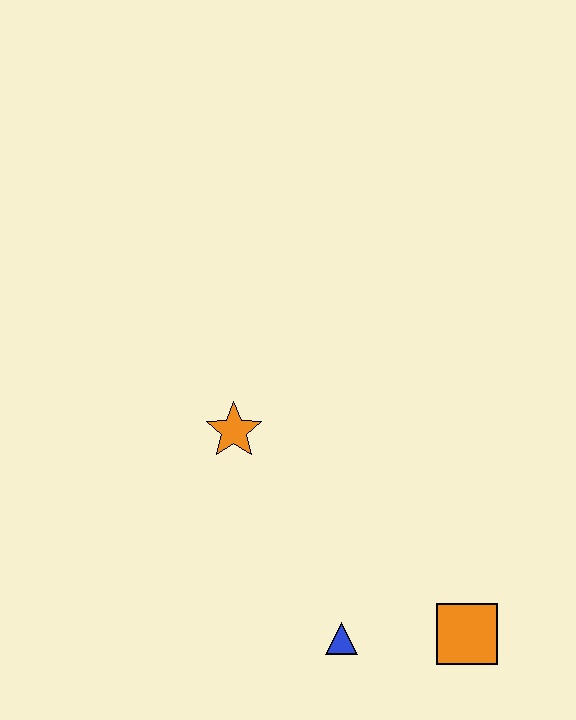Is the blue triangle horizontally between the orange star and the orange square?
Yes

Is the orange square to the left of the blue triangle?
No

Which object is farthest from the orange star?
The orange square is farthest from the orange star.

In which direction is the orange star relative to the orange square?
The orange star is to the left of the orange square.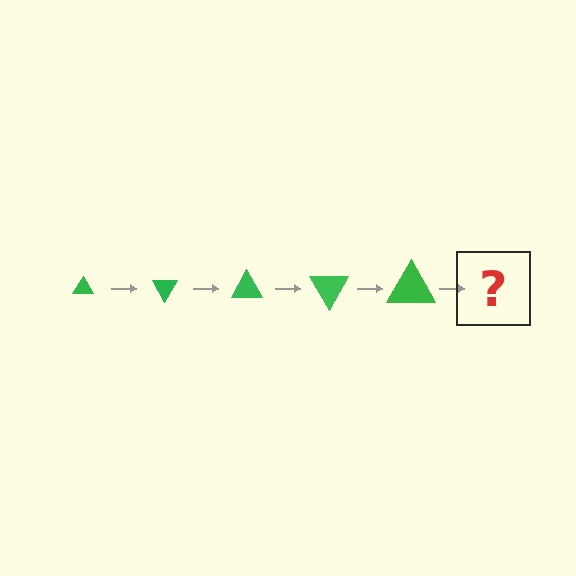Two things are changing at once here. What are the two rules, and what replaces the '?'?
The two rules are that the triangle grows larger each step and it rotates 60 degrees each step. The '?' should be a triangle, larger than the previous one and rotated 300 degrees from the start.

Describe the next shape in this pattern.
It should be a triangle, larger than the previous one and rotated 300 degrees from the start.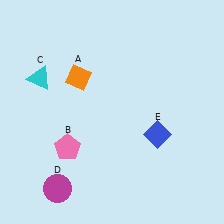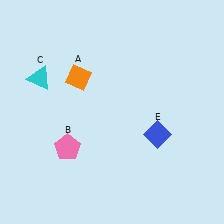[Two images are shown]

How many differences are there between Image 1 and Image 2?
There is 1 difference between the two images.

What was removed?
The magenta circle (D) was removed in Image 2.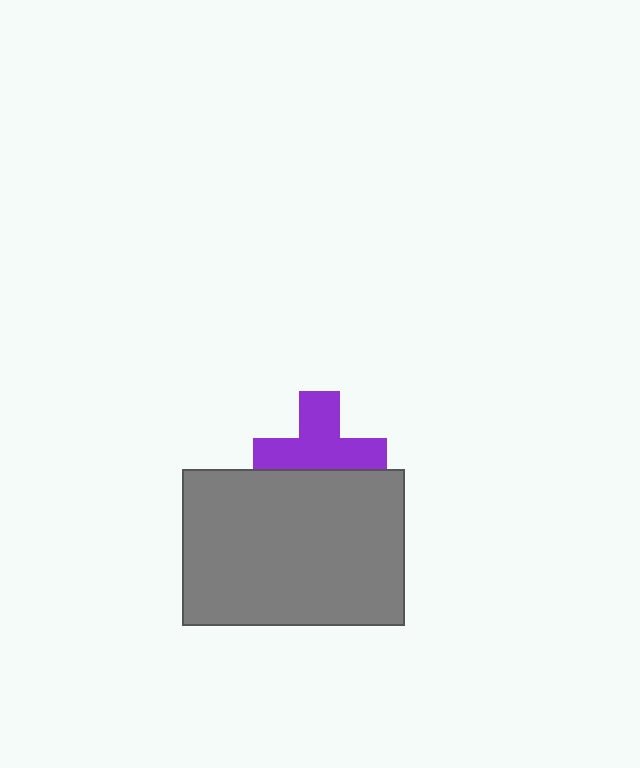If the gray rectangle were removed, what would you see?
You would see the complete purple cross.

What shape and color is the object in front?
The object in front is a gray rectangle.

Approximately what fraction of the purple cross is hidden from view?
Roughly 34% of the purple cross is hidden behind the gray rectangle.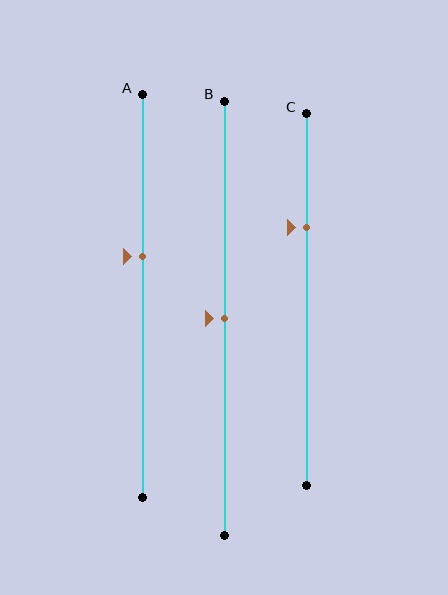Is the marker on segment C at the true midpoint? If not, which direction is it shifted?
No, the marker on segment C is shifted upward by about 19% of the segment length.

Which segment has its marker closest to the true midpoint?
Segment B has its marker closest to the true midpoint.